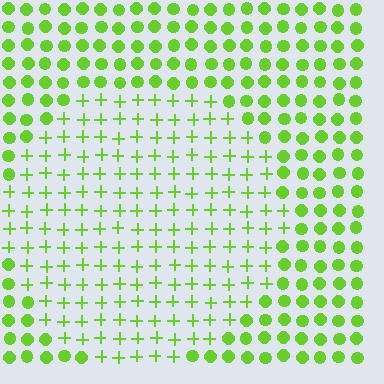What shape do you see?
I see a circle.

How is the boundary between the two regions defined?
The boundary is defined by a change in element shape: plus signs inside vs. circles outside. All elements share the same color and spacing.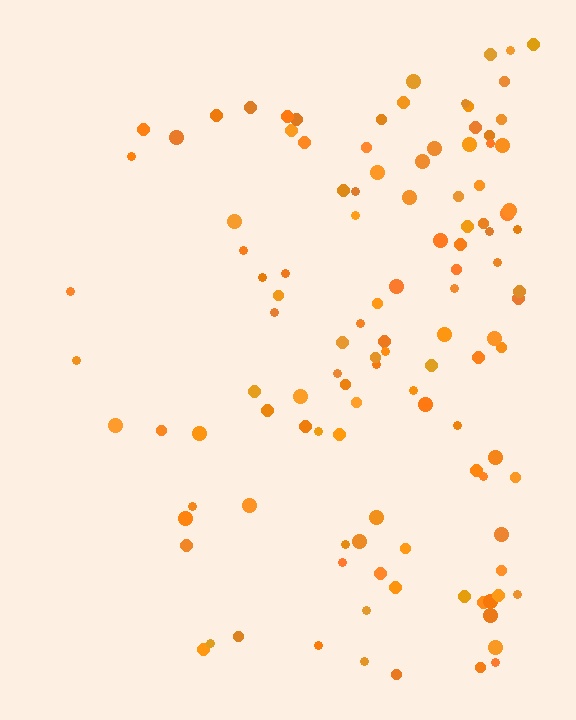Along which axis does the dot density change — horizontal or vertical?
Horizontal.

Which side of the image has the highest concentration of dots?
The right.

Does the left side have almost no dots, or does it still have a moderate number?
Still a moderate number, just noticeably fewer than the right.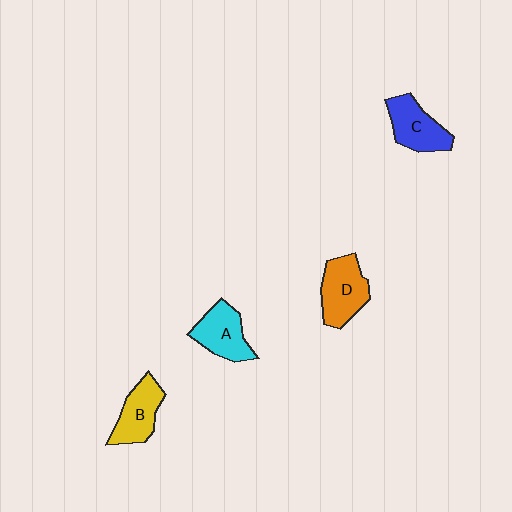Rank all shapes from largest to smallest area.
From largest to smallest: D (orange), C (blue), A (cyan), B (yellow).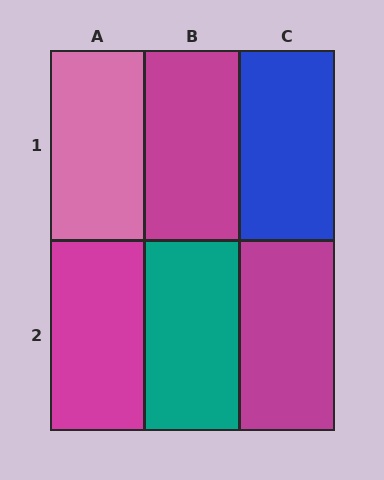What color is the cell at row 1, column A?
Pink.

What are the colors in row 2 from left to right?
Magenta, teal, magenta.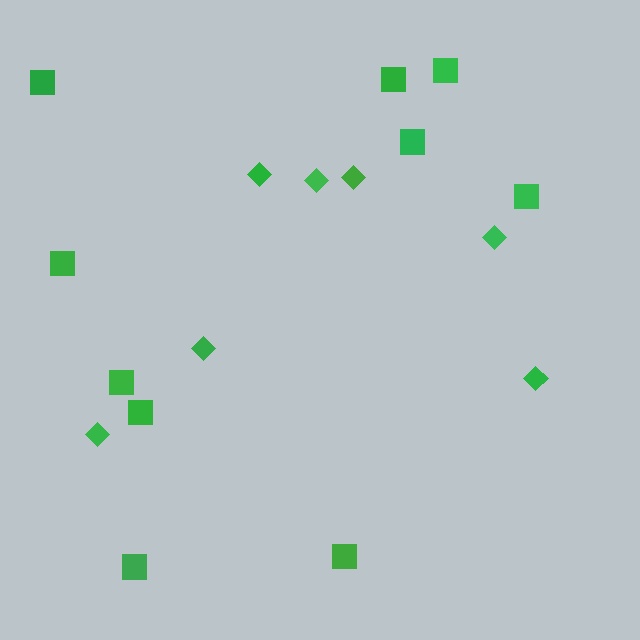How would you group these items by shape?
There are 2 groups: one group of diamonds (7) and one group of squares (10).